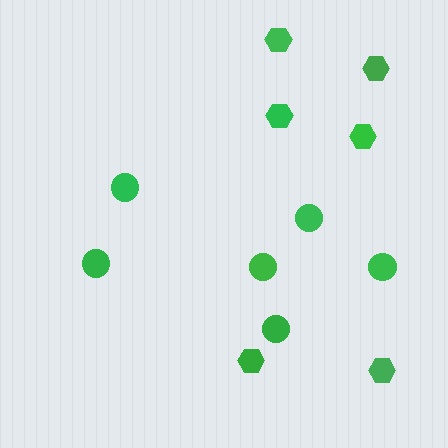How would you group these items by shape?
There are 2 groups: one group of hexagons (6) and one group of circles (6).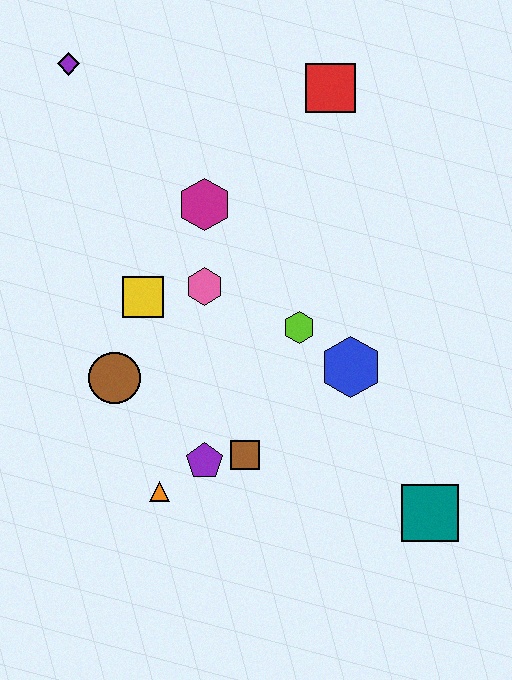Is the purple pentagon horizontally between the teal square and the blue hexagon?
No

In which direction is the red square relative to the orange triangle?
The red square is above the orange triangle.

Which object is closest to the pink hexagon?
The yellow square is closest to the pink hexagon.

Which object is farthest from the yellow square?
The teal square is farthest from the yellow square.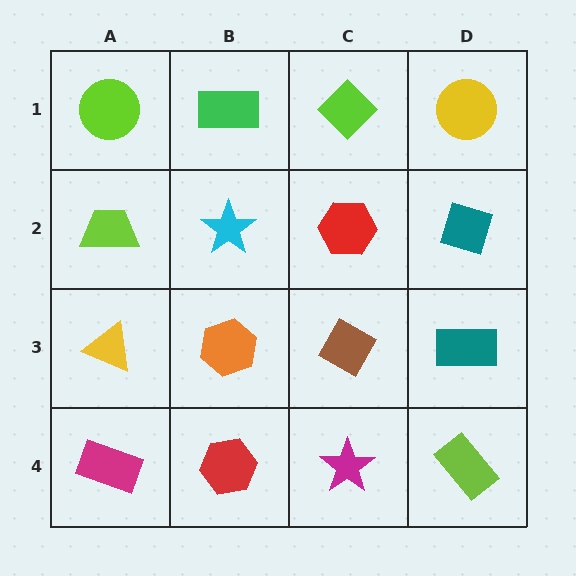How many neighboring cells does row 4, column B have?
3.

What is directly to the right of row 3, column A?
An orange hexagon.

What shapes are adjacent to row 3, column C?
A red hexagon (row 2, column C), a magenta star (row 4, column C), an orange hexagon (row 3, column B), a teal rectangle (row 3, column D).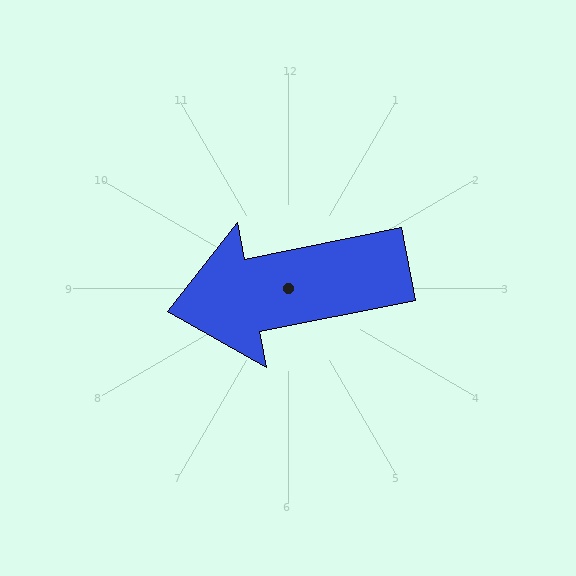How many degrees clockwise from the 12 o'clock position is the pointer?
Approximately 259 degrees.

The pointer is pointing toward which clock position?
Roughly 9 o'clock.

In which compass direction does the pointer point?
West.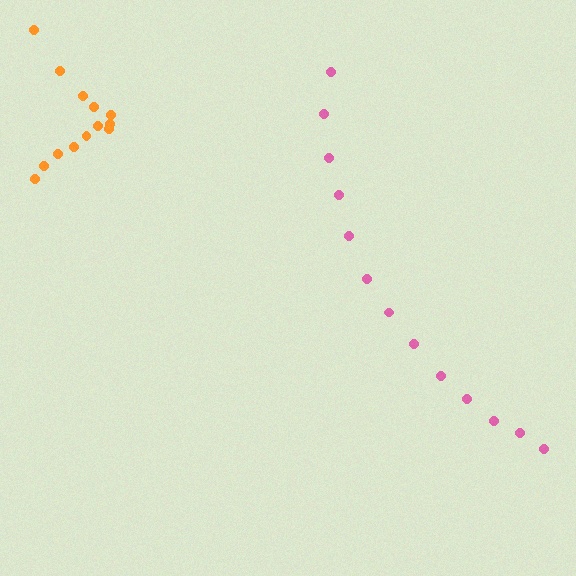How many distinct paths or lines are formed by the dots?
There are 2 distinct paths.